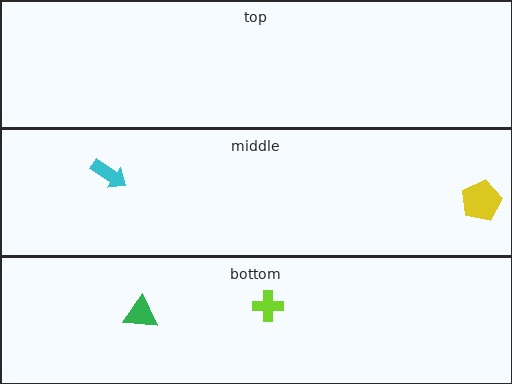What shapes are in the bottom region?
The green triangle, the lime cross.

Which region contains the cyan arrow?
The middle region.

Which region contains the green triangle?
The bottom region.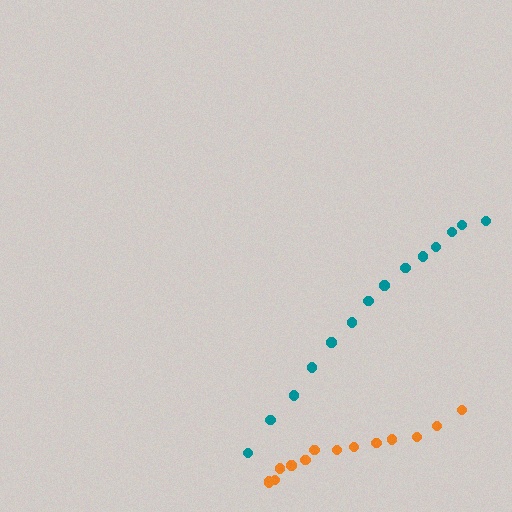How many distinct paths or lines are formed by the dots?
There are 2 distinct paths.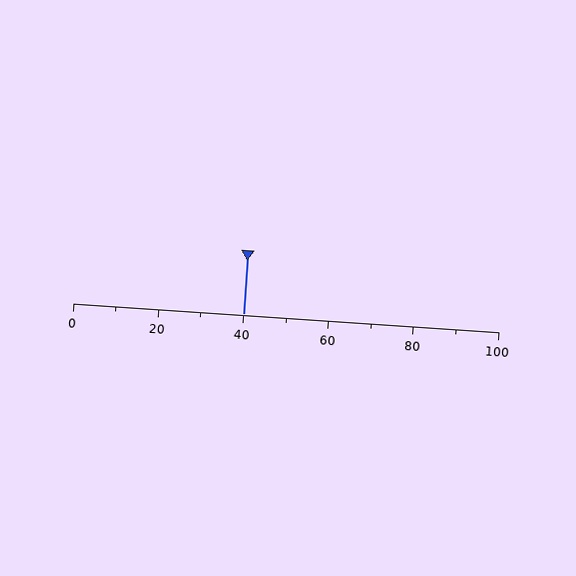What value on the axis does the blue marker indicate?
The marker indicates approximately 40.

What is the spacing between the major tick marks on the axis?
The major ticks are spaced 20 apart.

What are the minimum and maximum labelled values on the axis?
The axis runs from 0 to 100.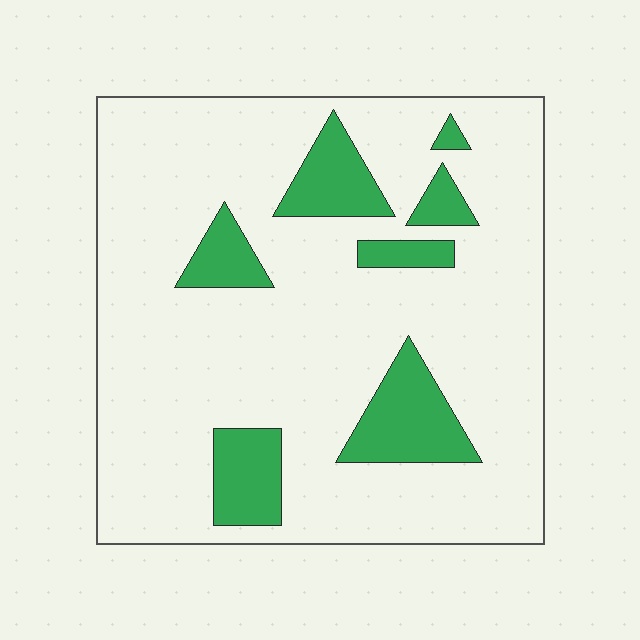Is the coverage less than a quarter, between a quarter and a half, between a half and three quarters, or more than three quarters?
Less than a quarter.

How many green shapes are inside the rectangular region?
7.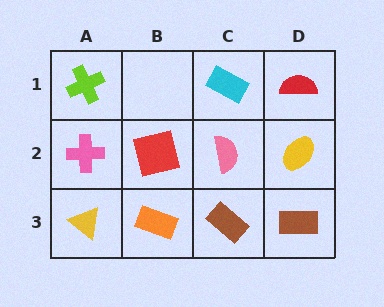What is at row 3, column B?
An orange rectangle.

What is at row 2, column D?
A yellow ellipse.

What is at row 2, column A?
A pink cross.